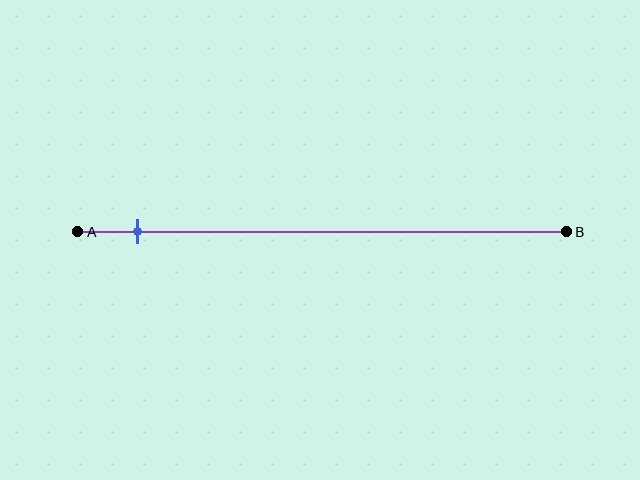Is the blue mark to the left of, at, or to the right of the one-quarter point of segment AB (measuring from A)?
The blue mark is to the left of the one-quarter point of segment AB.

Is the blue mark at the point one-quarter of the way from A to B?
No, the mark is at about 10% from A, not at the 25% one-quarter point.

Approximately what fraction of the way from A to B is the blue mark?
The blue mark is approximately 10% of the way from A to B.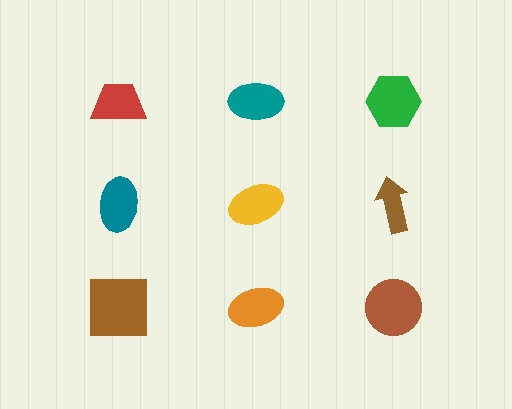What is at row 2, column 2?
A yellow ellipse.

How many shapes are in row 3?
3 shapes.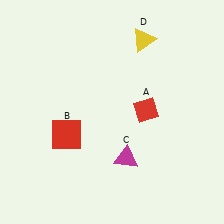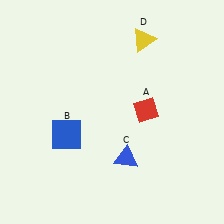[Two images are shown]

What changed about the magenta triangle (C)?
In Image 1, C is magenta. In Image 2, it changed to blue.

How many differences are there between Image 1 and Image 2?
There are 2 differences between the two images.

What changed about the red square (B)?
In Image 1, B is red. In Image 2, it changed to blue.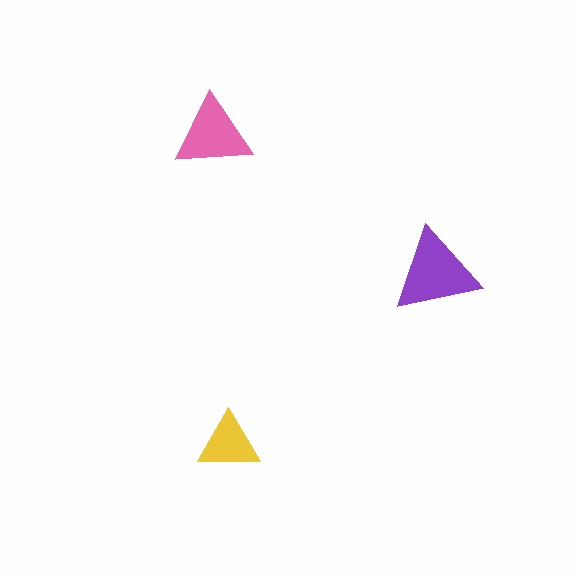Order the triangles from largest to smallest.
the purple one, the pink one, the yellow one.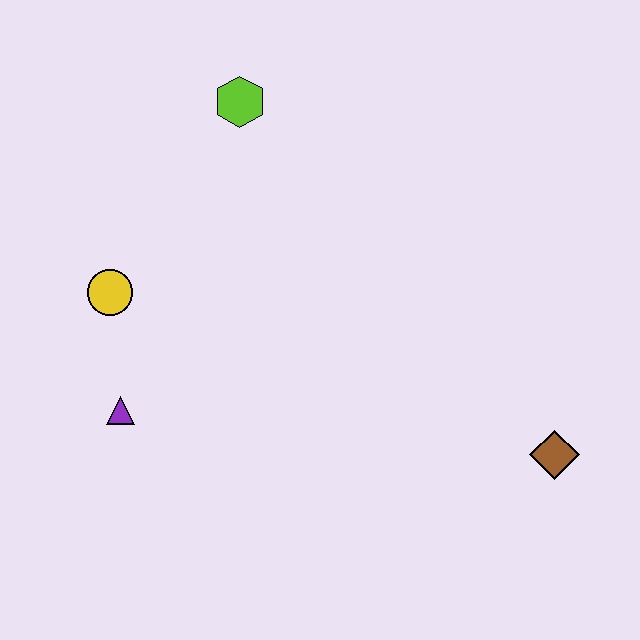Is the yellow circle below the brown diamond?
No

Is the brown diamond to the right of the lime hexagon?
Yes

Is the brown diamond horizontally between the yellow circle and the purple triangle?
No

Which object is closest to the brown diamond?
The purple triangle is closest to the brown diamond.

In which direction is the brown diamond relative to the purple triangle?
The brown diamond is to the right of the purple triangle.